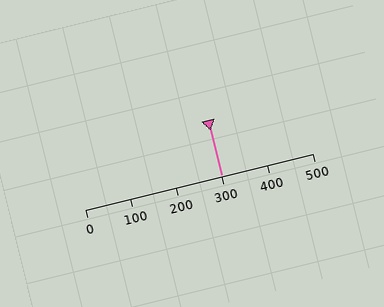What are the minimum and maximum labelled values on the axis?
The axis runs from 0 to 500.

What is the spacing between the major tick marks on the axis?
The major ticks are spaced 100 apart.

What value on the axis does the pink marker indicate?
The marker indicates approximately 300.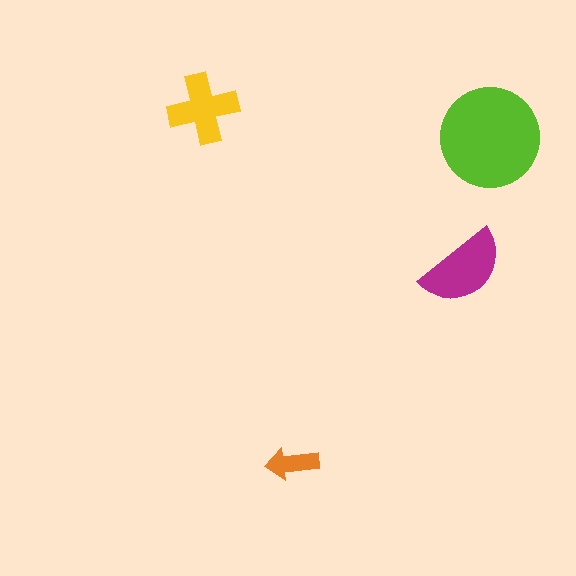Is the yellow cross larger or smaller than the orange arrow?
Larger.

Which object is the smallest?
The orange arrow.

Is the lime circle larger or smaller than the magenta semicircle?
Larger.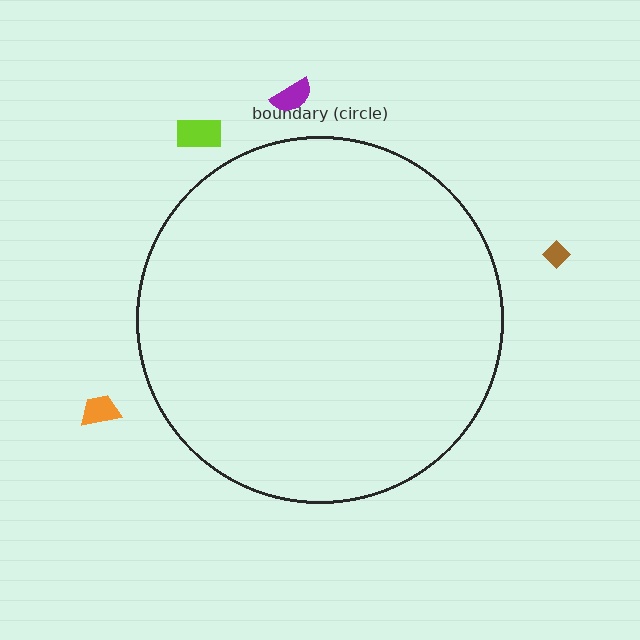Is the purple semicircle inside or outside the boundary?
Outside.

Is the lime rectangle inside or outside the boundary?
Outside.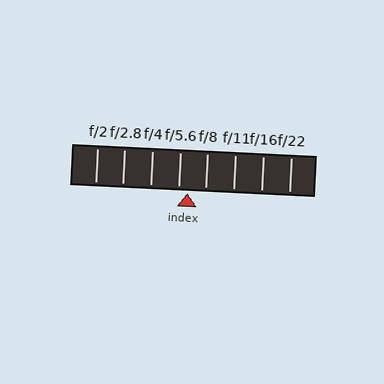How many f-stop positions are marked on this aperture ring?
There are 8 f-stop positions marked.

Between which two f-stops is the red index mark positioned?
The index mark is between f/5.6 and f/8.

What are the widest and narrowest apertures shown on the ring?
The widest aperture shown is f/2 and the narrowest is f/22.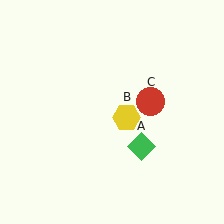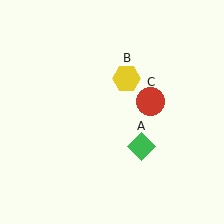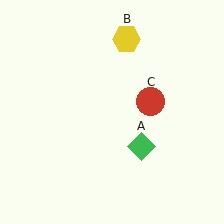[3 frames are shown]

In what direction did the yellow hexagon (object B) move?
The yellow hexagon (object B) moved up.